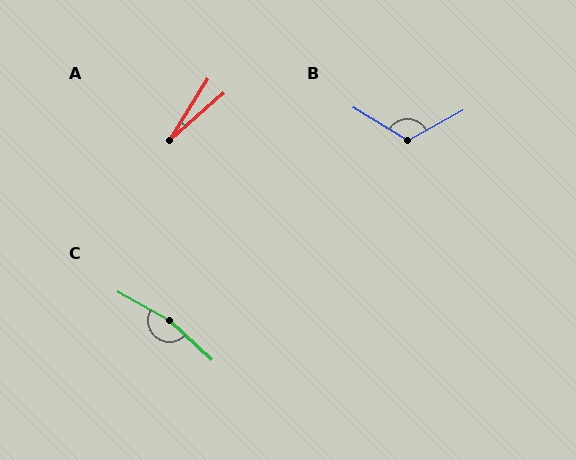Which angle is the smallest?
A, at approximately 17 degrees.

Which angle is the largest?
C, at approximately 166 degrees.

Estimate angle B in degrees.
Approximately 120 degrees.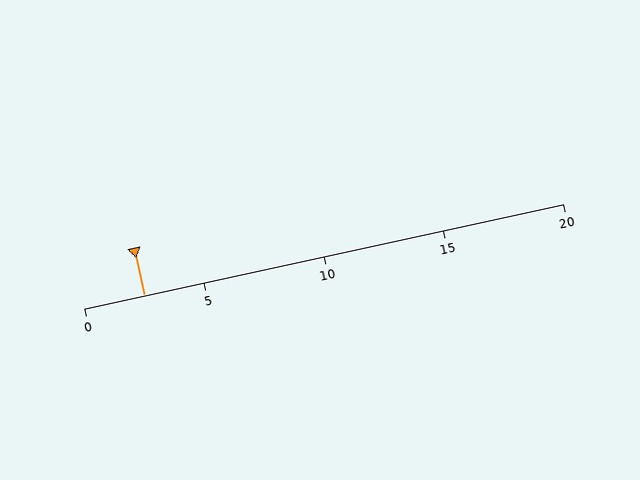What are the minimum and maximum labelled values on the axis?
The axis runs from 0 to 20.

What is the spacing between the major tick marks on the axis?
The major ticks are spaced 5 apart.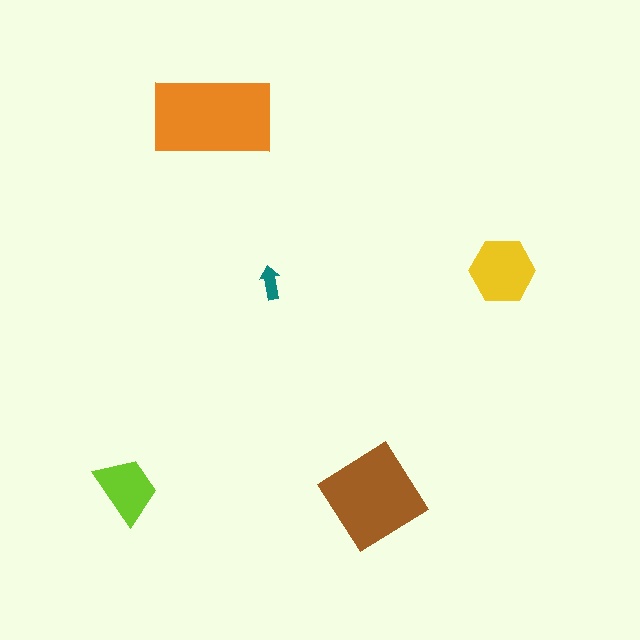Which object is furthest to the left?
The lime trapezoid is leftmost.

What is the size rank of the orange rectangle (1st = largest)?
1st.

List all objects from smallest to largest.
The teal arrow, the lime trapezoid, the yellow hexagon, the brown diamond, the orange rectangle.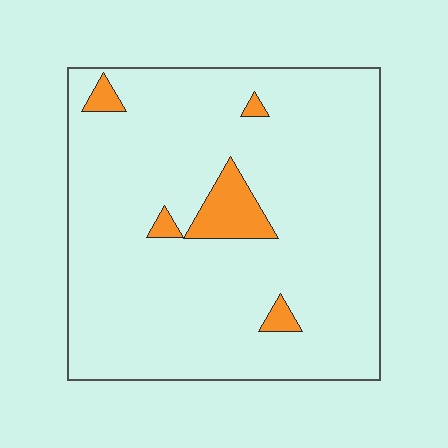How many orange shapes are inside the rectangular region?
5.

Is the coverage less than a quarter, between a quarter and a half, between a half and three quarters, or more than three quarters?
Less than a quarter.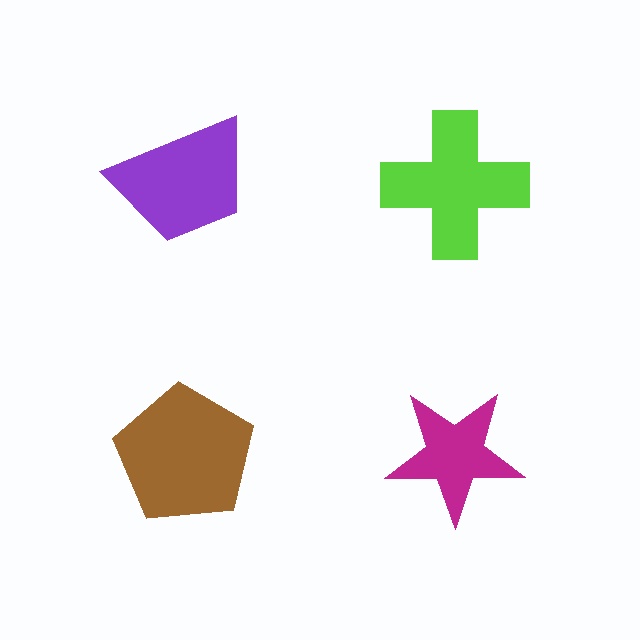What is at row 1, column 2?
A lime cross.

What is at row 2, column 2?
A magenta star.